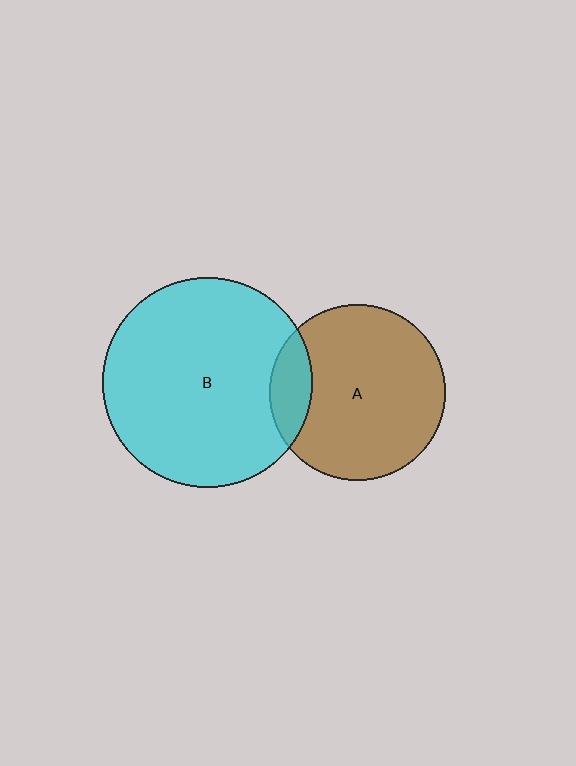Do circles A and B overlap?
Yes.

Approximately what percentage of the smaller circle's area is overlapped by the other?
Approximately 15%.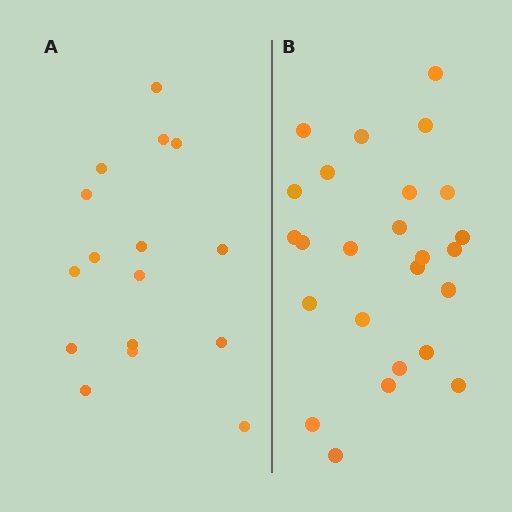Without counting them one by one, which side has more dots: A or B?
Region B (the right region) has more dots.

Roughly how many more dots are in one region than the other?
Region B has roughly 8 or so more dots than region A.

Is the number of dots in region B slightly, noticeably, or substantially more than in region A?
Region B has substantially more. The ratio is roughly 1.6 to 1.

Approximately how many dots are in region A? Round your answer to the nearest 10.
About 20 dots. (The exact count is 16, which rounds to 20.)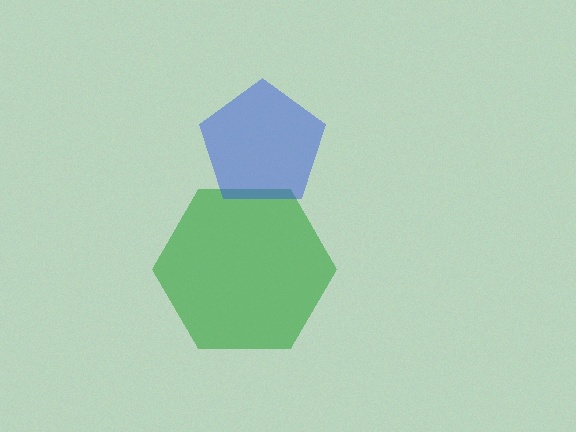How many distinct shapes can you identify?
There are 2 distinct shapes: a green hexagon, a blue pentagon.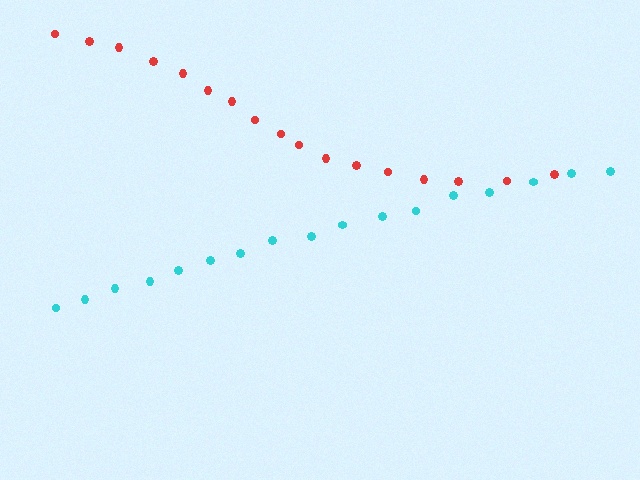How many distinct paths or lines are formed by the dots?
There are 2 distinct paths.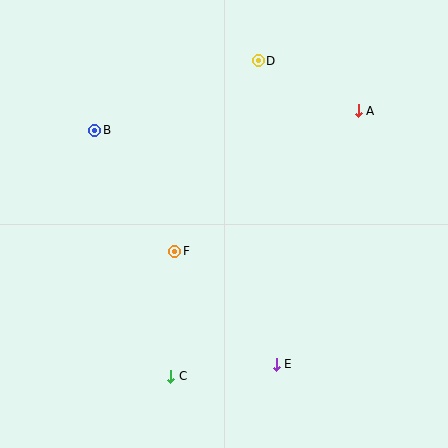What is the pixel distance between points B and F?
The distance between B and F is 145 pixels.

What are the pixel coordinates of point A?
Point A is at (358, 111).